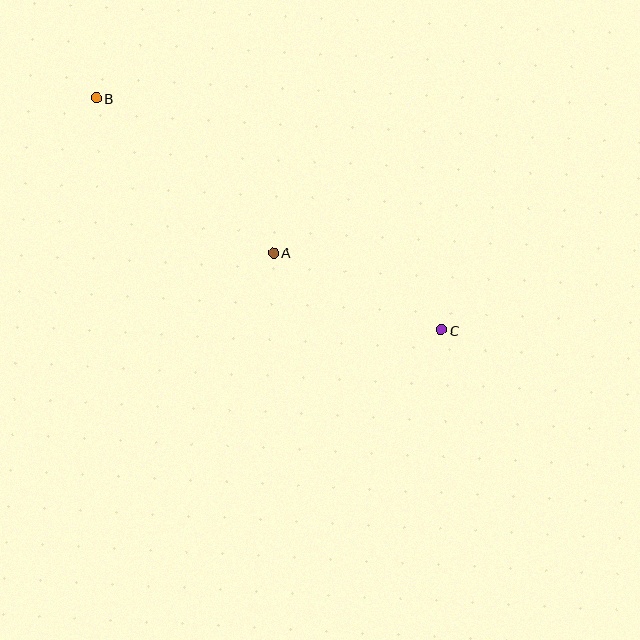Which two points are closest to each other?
Points A and C are closest to each other.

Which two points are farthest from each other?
Points B and C are farthest from each other.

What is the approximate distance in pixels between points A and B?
The distance between A and B is approximately 235 pixels.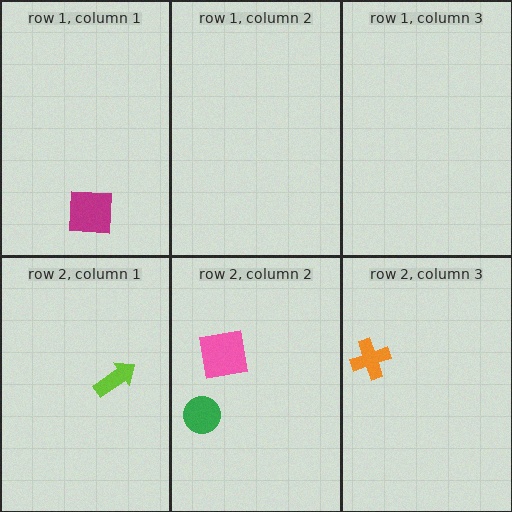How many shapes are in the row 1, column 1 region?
1.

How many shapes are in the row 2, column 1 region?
1.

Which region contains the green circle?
The row 2, column 2 region.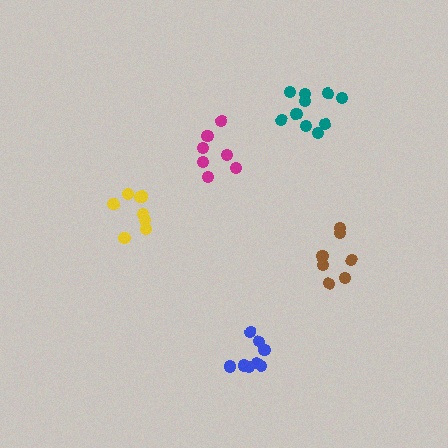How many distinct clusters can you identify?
There are 5 distinct clusters.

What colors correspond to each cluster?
The clusters are colored: brown, yellow, teal, blue, magenta.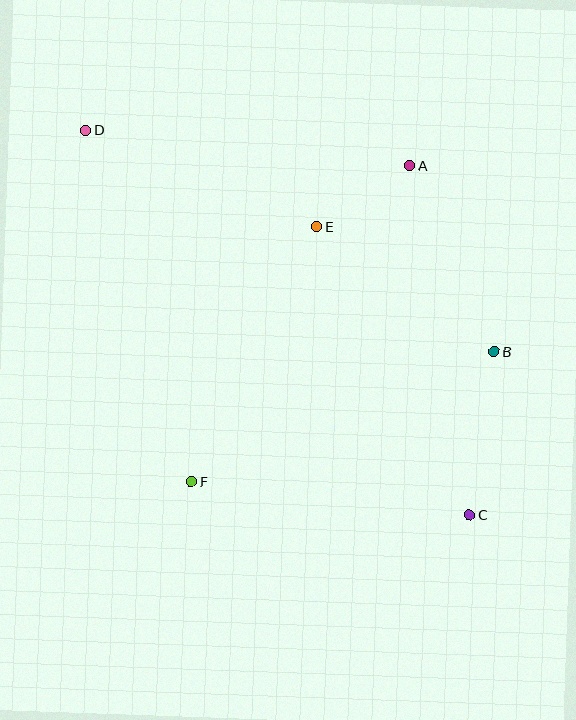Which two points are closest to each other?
Points A and E are closest to each other.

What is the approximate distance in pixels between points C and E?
The distance between C and E is approximately 326 pixels.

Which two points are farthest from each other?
Points C and D are farthest from each other.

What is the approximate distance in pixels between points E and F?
The distance between E and F is approximately 283 pixels.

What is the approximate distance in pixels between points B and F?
The distance between B and F is approximately 329 pixels.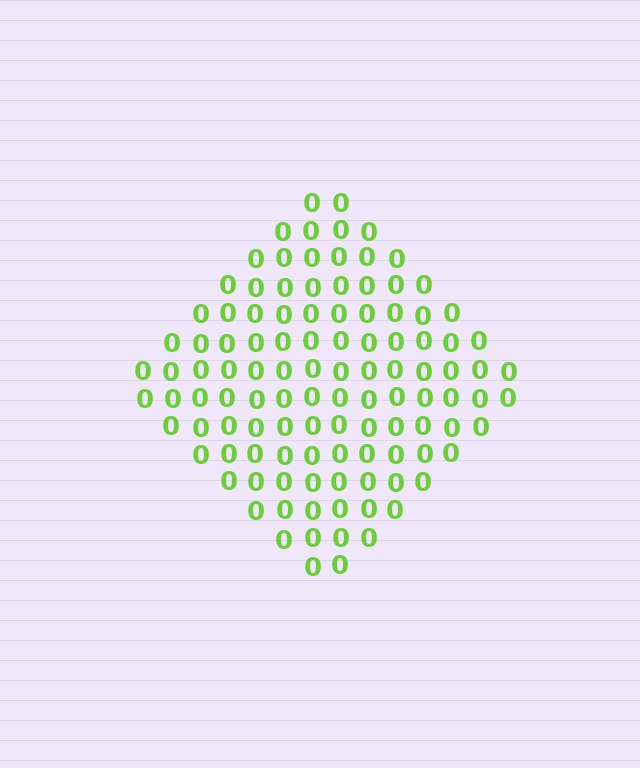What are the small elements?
The small elements are digit 0's.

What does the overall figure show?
The overall figure shows a diamond.